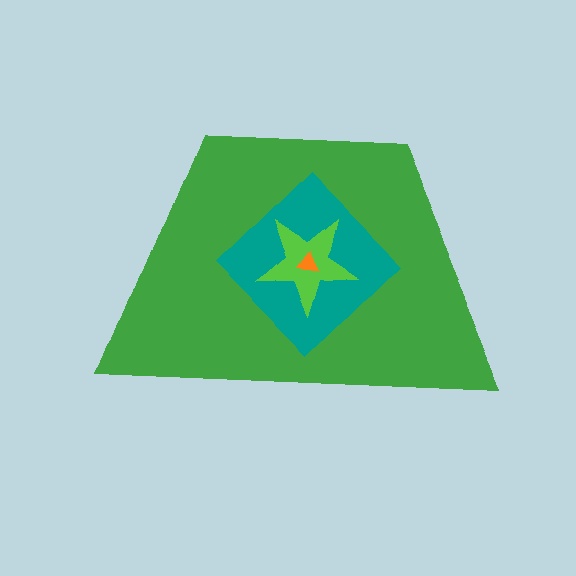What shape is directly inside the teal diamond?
The lime star.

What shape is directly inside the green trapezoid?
The teal diamond.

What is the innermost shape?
The orange triangle.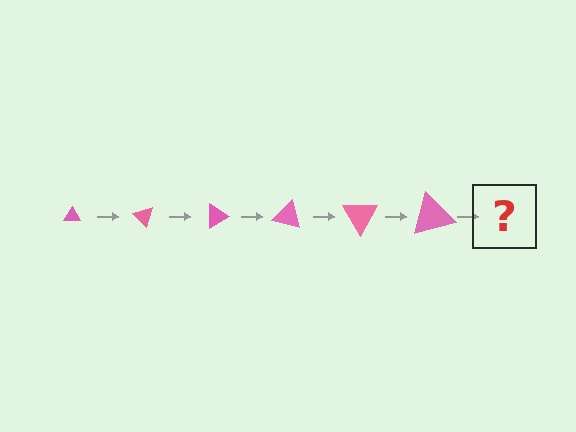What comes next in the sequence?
The next element should be a triangle, larger than the previous one and rotated 270 degrees from the start.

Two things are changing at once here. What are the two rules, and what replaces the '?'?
The two rules are that the triangle grows larger each step and it rotates 45 degrees each step. The '?' should be a triangle, larger than the previous one and rotated 270 degrees from the start.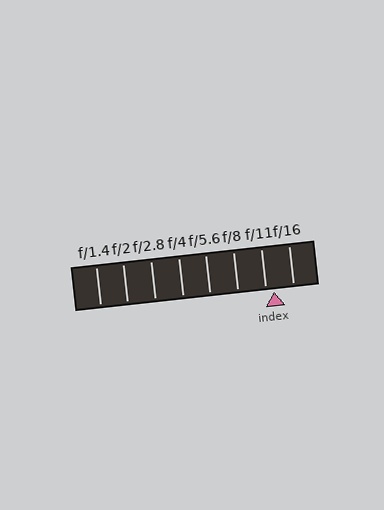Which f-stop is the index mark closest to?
The index mark is closest to f/11.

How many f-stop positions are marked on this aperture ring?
There are 8 f-stop positions marked.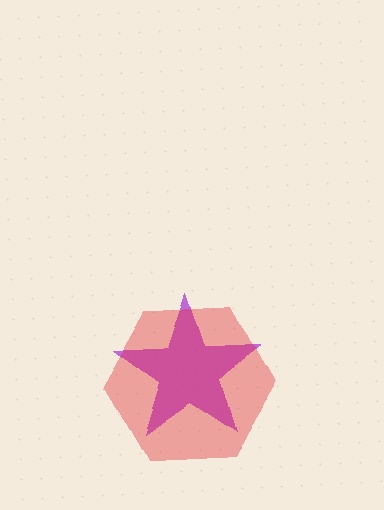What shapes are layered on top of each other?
The layered shapes are: a purple star, a red hexagon.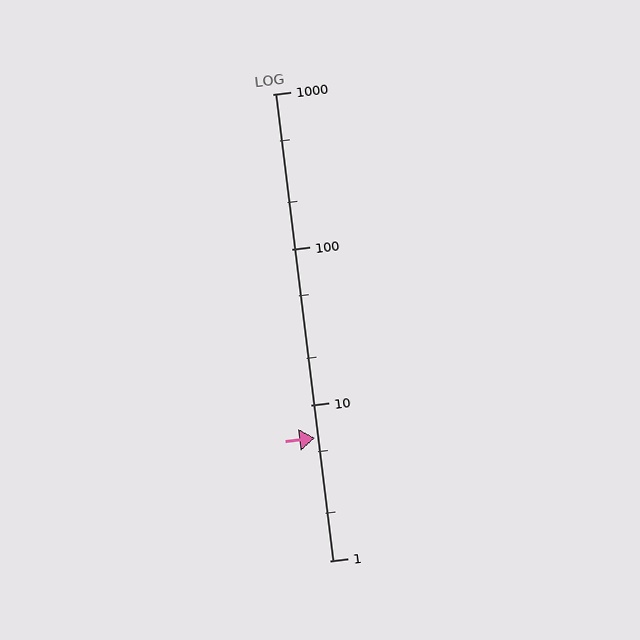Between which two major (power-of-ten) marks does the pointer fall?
The pointer is between 1 and 10.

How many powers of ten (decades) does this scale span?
The scale spans 3 decades, from 1 to 1000.